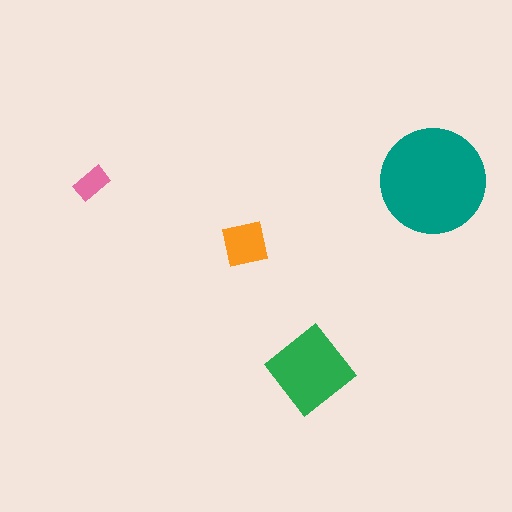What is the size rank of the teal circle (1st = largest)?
1st.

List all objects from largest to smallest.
The teal circle, the green diamond, the orange square, the pink rectangle.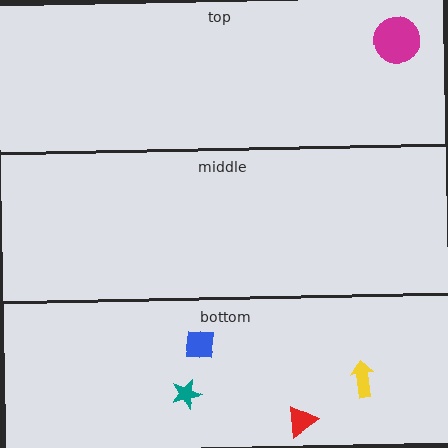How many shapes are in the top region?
1.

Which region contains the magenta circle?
The top region.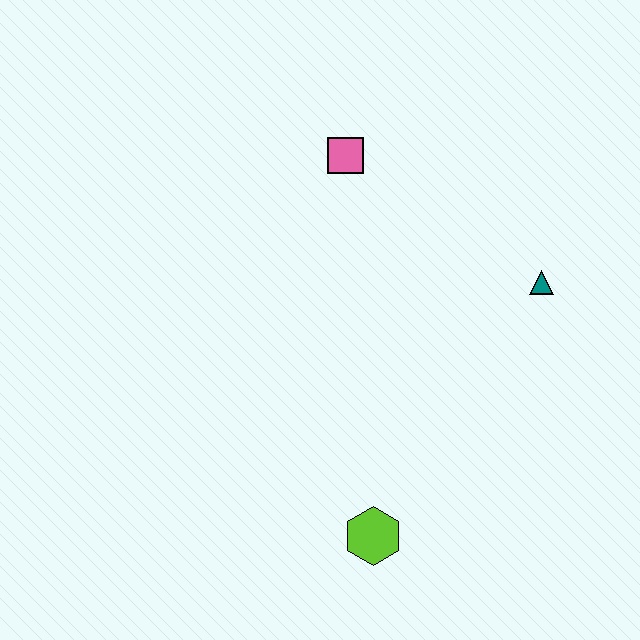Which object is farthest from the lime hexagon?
The pink square is farthest from the lime hexagon.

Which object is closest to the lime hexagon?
The teal triangle is closest to the lime hexagon.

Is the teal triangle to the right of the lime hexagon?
Yes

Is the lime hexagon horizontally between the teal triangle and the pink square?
Yes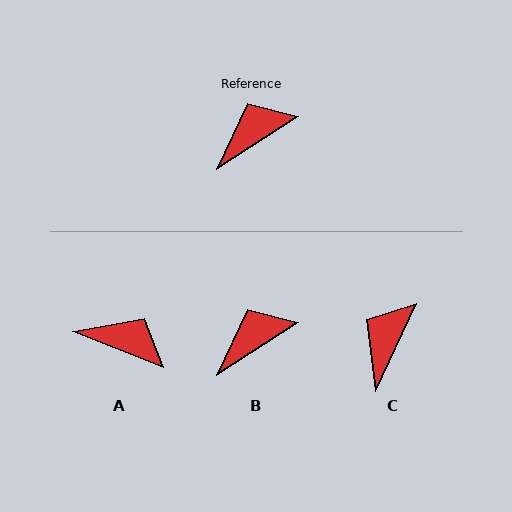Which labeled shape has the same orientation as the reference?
B.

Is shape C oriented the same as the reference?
No, it is off by about 33 degrees.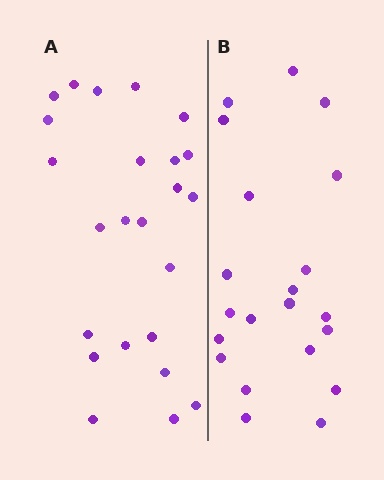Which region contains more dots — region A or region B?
Region A (the left region) has more dots.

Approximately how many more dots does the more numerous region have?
Region A has just a few more — roughly 2 or 3 more dots than region B.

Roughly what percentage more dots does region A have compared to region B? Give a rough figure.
About 15% more.